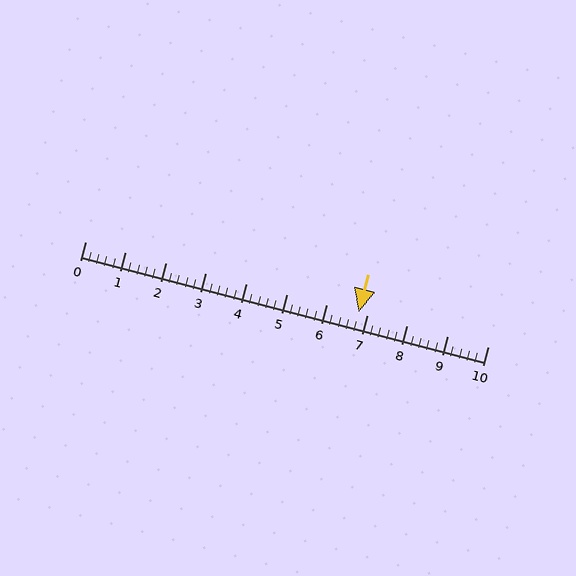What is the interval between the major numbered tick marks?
The major tick marks are spaced 1 units apart.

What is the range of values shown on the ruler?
The ruler shows values from 0 to 10.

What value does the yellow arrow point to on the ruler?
The yellow arrow points to approximately 6.8.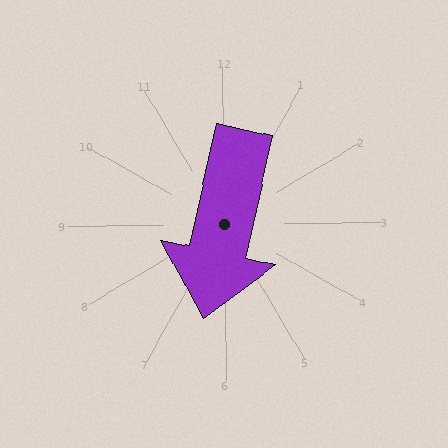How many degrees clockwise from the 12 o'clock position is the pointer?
Approximately 193 degrees.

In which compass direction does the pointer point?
South.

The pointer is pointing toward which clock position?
Roughly 6 o'clock.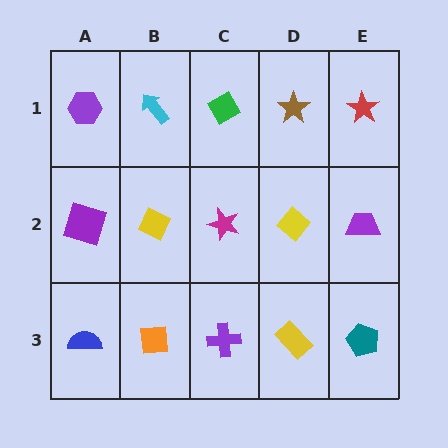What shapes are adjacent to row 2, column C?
A green diamond (row 1, column C), a purple cross (row 3, column C), a yellow diamond (row 2, column B), a yellow diamond (row 2, column D).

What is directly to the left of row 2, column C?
A yellow diamond.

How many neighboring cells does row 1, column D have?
3.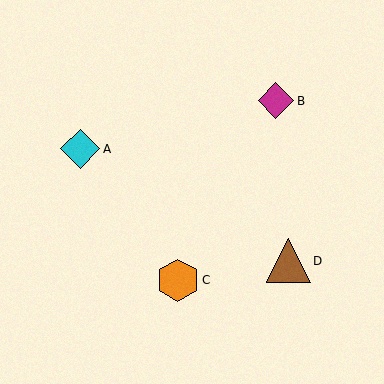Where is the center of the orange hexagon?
The center of the orange hexagon is at (178, 280).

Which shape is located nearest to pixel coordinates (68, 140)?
The cyan diamond (labeled A) at (80, 149) is nearest to that location.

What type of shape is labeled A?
Shape A is a cyan diamond.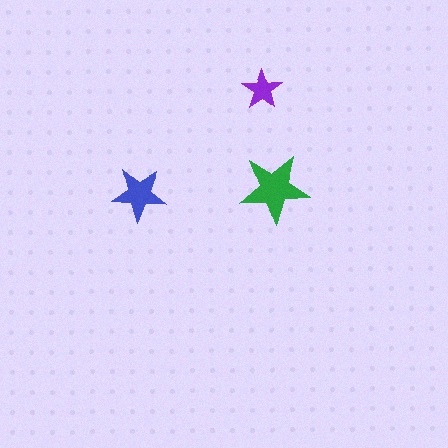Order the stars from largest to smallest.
the green one, the blue one, the purple one.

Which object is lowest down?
The blue star is bottommost.